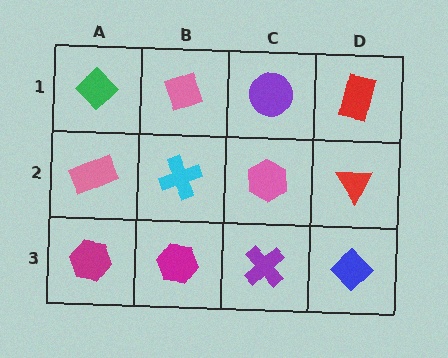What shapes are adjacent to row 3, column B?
A cyan cross (row 2, column B), a magenta hexagon (row 3, column A), a purple cross (row 3, column C).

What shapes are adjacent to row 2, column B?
A pink diamond (row 1, column B), a magenta hexagon (row 3, column B), a pink rectangle (row 2, column A), a pink hexagon (row 2, column C).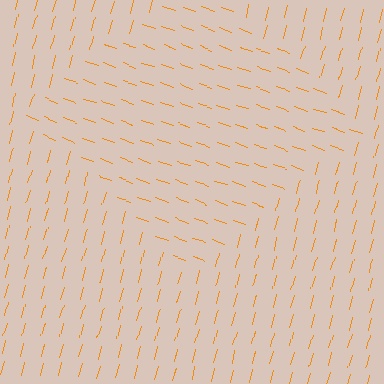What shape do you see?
I see a diamond.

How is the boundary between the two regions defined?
The boundary is defined purely by a change in line orientation (approximately 86 degrees difference). All lines are the same color and thickness.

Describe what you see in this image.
The image is filled with small orange line segments. A diamond region in the image has lines oriented differently from the surrounding lines, creating a visible texture boundary.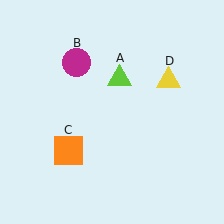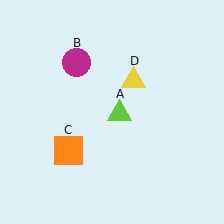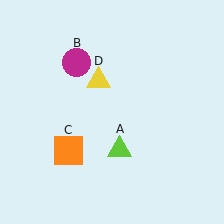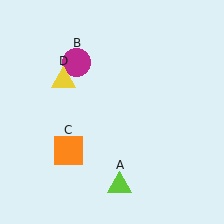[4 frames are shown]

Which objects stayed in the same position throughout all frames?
Magenta circle (object B) and orange square (object C) remained stationary.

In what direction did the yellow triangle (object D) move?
The yellow triangle (object D) moved left.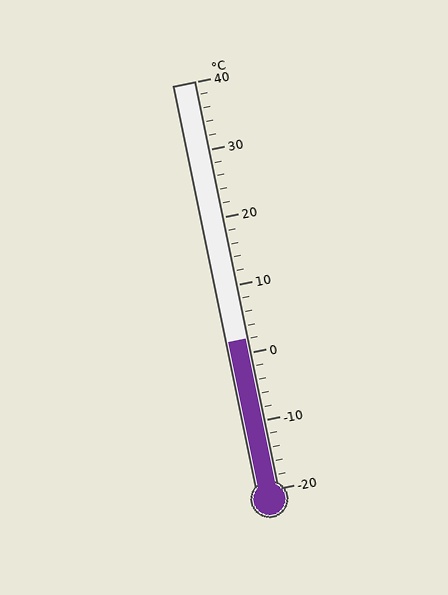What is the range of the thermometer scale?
The thermometer scale ranges from -20°C to 40°C.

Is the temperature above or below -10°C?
The temperature is above -10°C.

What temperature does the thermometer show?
The thermometer shows approximately 2°C.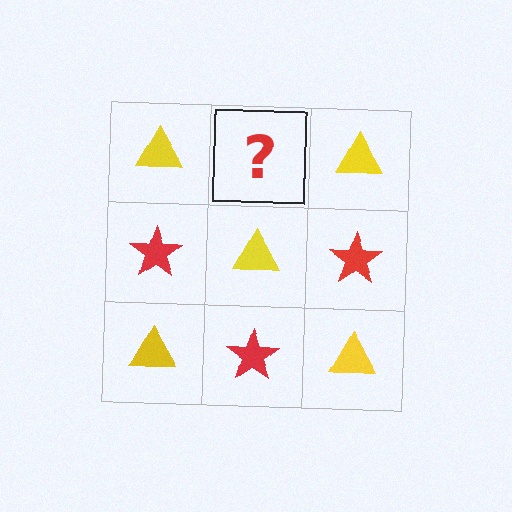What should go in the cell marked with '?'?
The missing cell should contain a red star.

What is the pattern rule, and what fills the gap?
The rule is that it alternates yellow triangle and red star in a checkerboard pattern. The gap should be filled with a red star.